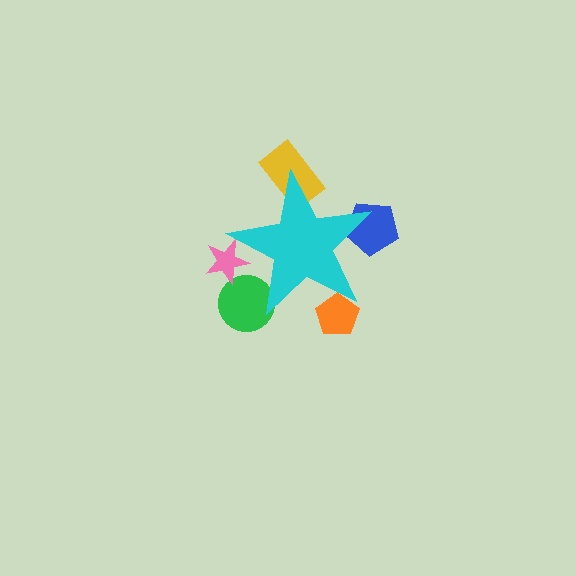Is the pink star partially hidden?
Yes, the pink star is partially hidden behind the cyan star.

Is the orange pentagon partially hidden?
Yes, the orange pentagon is partially hidden behind the cyan star.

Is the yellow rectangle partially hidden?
Yes, the yellow rectangle is partially hidden behind the cyan star.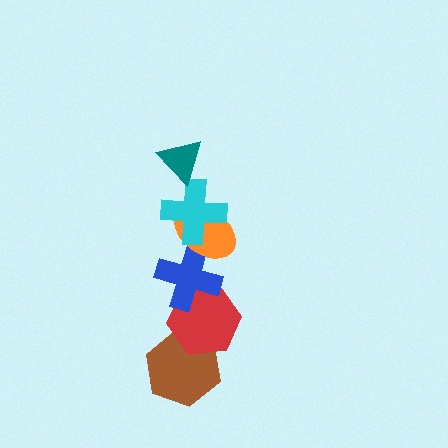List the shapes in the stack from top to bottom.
From top to bottom: the teal triangle, the cyan cross, the orange ellipse, the blue cross, the red hexagon, the brown hexagon.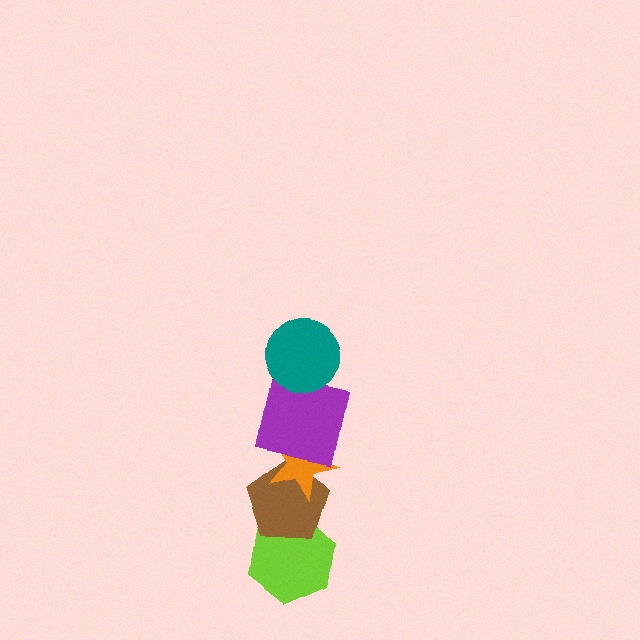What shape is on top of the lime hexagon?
The brown pentagon is on top of the lime hexagon.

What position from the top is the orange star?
The orange star is 3rd from the top.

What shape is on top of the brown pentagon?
The orange star is on top of the brown pentagon.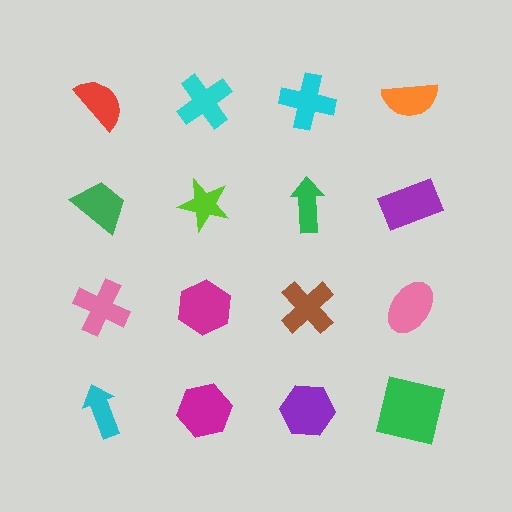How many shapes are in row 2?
4 shapes.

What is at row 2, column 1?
A green trapezoid.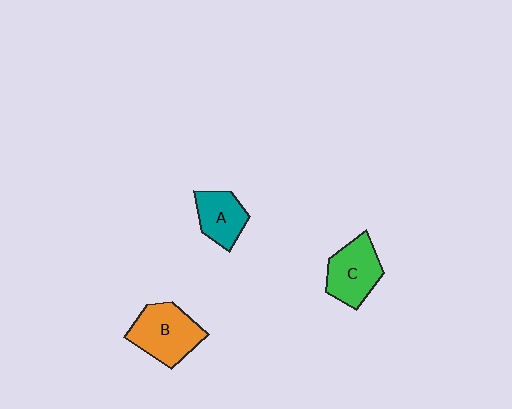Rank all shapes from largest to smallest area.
From largest to smallest: B (orange), C (green), A (teal).